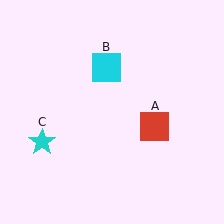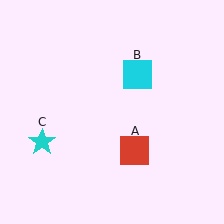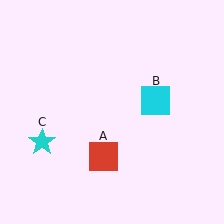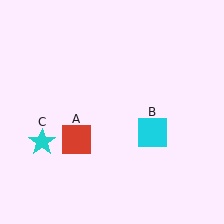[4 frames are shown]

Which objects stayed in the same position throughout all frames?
Cyan star (object C) remained stationary.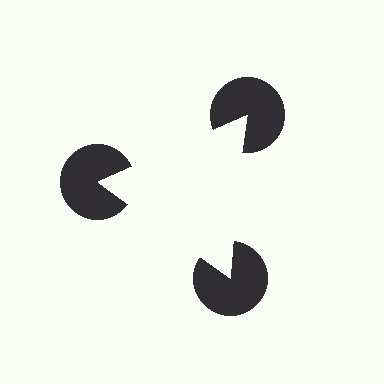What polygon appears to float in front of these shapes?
An illusory triangle — its edges are inferred from the aligned wedge cuts in the pac-man discs, not physically drawn.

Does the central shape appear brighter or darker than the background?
It typically appears slightly brighter than the background, even though no actual brightness change is drawn.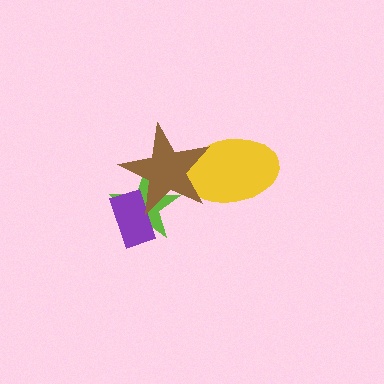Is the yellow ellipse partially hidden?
Yes, it is partially covered by another shape.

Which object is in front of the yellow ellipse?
The brown star is in front of the yellow ellipse.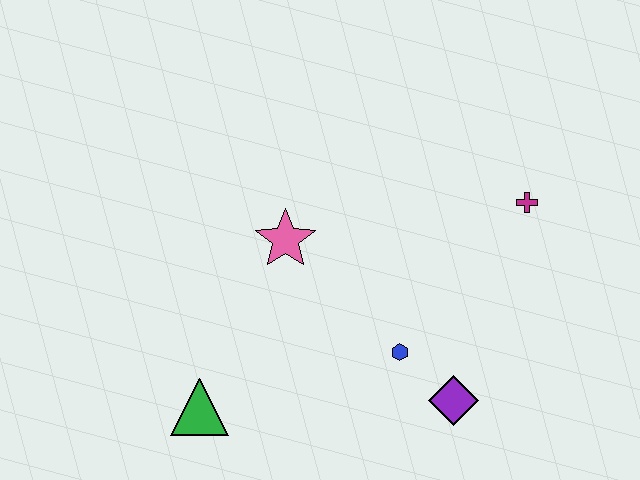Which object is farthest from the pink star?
The magenta cross is farthest from the pink star.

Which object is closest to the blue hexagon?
The purple diamond is closest to the blue hexagon.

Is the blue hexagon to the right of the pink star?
Yes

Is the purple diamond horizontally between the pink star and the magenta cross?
Yes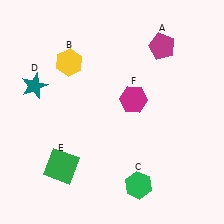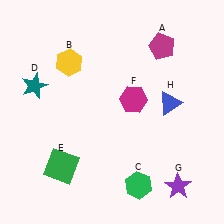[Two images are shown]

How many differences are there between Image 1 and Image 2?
There are 2 differences between the two images.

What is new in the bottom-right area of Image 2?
A purple star (G) was added in the bottom-right area of Image 2.